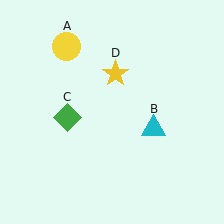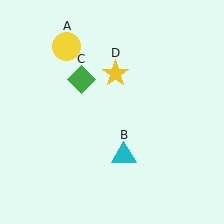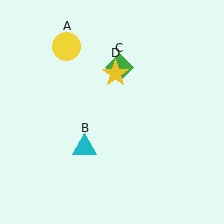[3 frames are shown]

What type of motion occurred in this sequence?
The cyan triangle (object B), green diamond (object C) rotated clockwise around the center of the scene.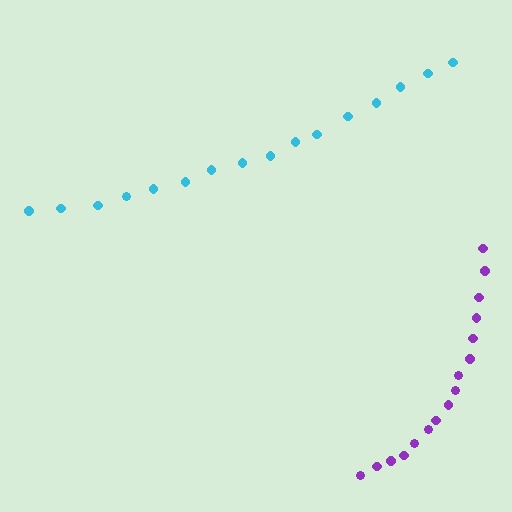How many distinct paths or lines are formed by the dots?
There are 2 distinct paths.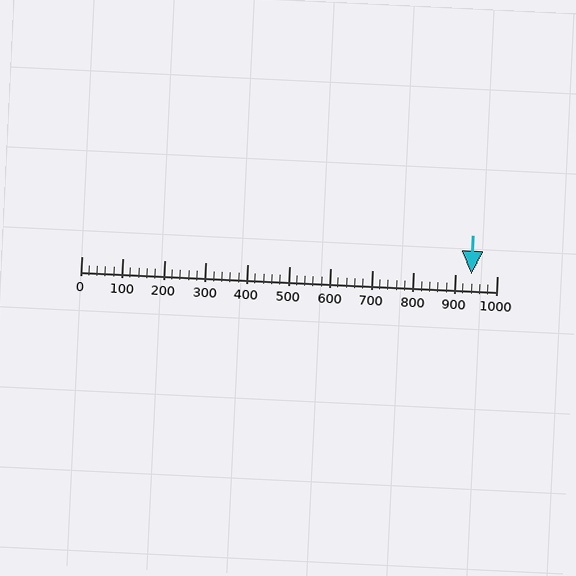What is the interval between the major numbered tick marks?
The major tick marks are spaced 100 units apart.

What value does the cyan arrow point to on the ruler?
The cyan arrow points to approximately 939.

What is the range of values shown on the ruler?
The ruler shows values from 0 to 1000.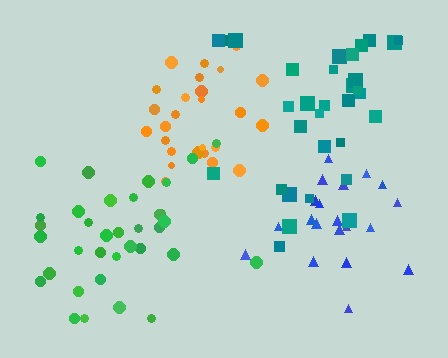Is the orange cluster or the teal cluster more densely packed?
Orange.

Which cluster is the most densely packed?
Orange.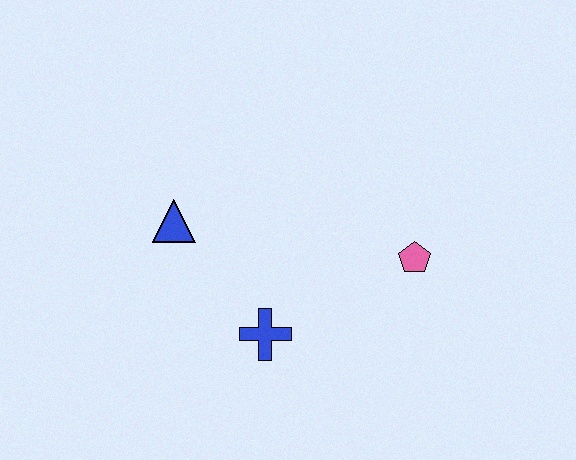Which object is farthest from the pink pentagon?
The blue triangle is farthest from the pink pentagon.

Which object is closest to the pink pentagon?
The blue cross is closest to the pink pentagon.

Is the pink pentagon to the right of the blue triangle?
Yes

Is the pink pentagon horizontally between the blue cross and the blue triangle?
No